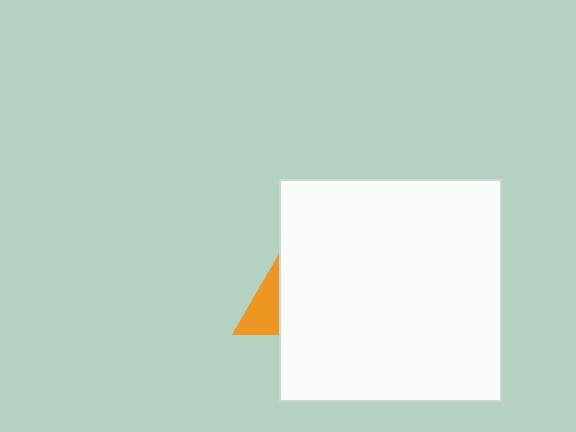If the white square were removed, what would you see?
You would see the complete orange triangle.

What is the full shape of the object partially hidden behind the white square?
The partially hidden object is an orange triangle.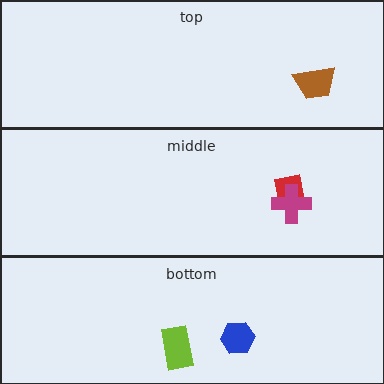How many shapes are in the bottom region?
2.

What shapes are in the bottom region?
The blue hexagon, the lime rectangle.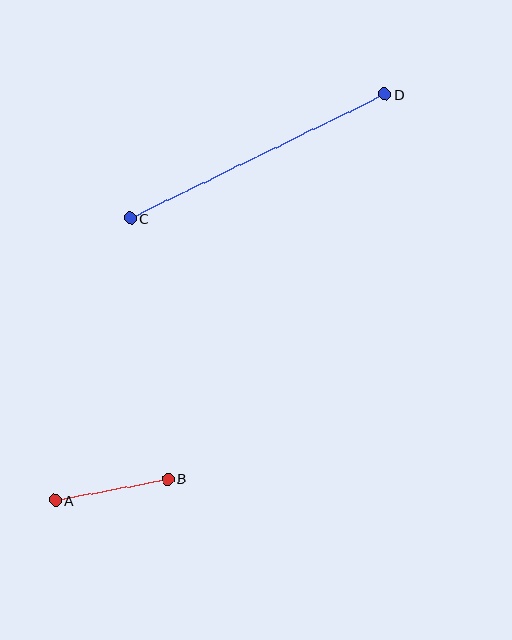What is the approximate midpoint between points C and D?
The midpoint is at approximately (258, 156) pixels.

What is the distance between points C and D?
The distance is approximately 284 pixels.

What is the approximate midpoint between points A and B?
The midpoint is at approximately (111, 489) pixels.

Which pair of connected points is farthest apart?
Points C and D are farthest apart.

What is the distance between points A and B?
The distance is approximately 115 pixels.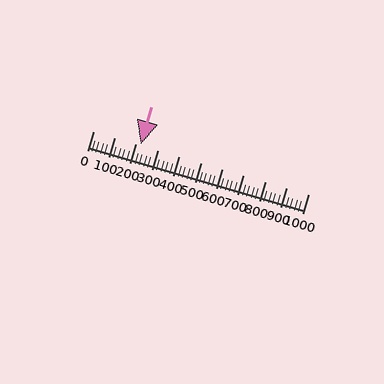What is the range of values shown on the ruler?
The ruler shows values from 0 to 1000.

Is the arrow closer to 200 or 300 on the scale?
The arrow is closer to 200.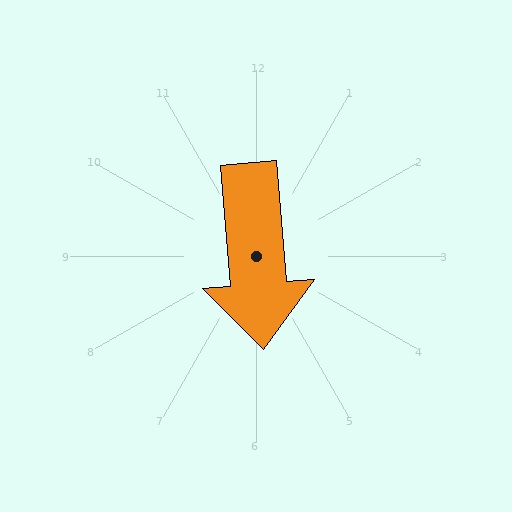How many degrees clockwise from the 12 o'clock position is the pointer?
Approximately 175 degrees.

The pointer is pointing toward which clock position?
Roughly 6 o'clock.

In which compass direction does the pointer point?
South.